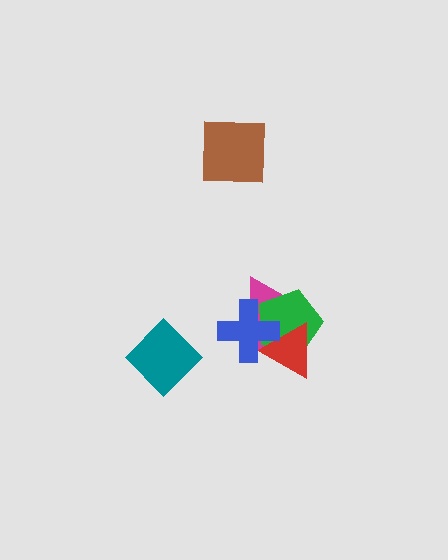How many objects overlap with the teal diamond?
0 objects overlap with the teal diamond.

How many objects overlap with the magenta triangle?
3 objects overlap with the magenta triangle.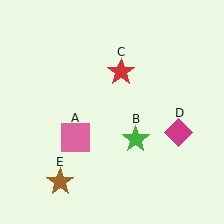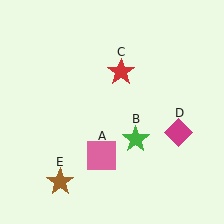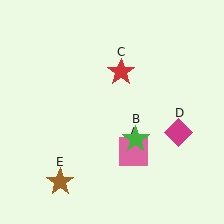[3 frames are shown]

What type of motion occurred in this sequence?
The pink square (object A) rotated counterclockwise around the center of the scene.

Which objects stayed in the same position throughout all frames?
Green star (object B) and red star (object C) and magenta diamond (object D) and brown star (object E) remained stationary.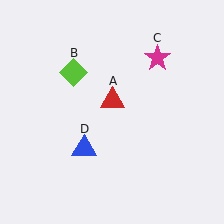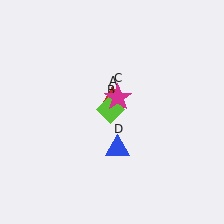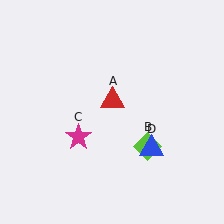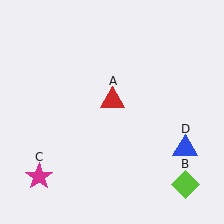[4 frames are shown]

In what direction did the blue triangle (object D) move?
The blue triangle (object D) moved right.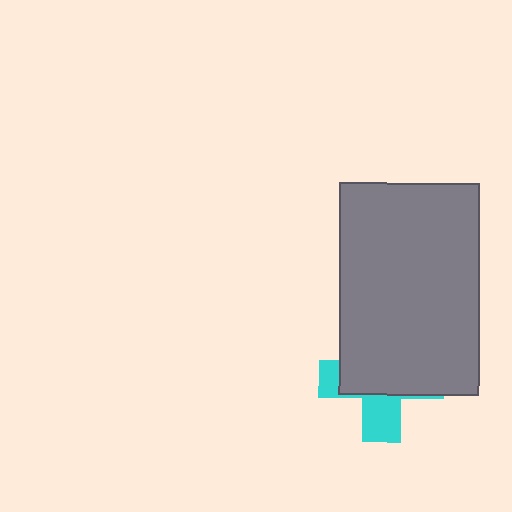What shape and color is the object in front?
The object in front is a gray rectangle.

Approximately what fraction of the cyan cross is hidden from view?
Roughly 67% of the cyan cross is hidden behind the gray rectangle.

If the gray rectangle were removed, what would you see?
You would see the complete cyan cross.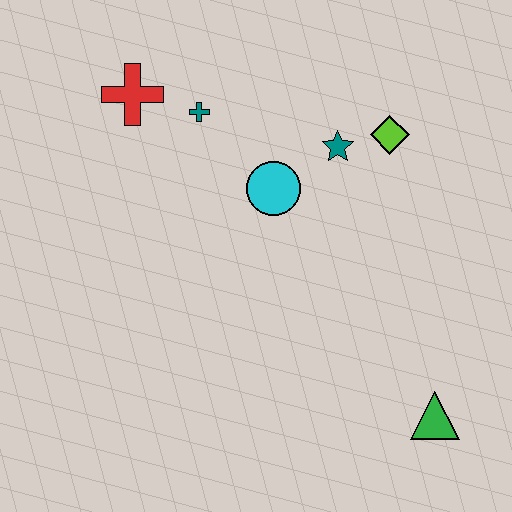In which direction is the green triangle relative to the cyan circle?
The green triangle is below the cyan circle.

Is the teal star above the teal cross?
No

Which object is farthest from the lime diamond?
The green triangle is farthest from the lime diamond.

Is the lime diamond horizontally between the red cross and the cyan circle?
No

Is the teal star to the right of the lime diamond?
No